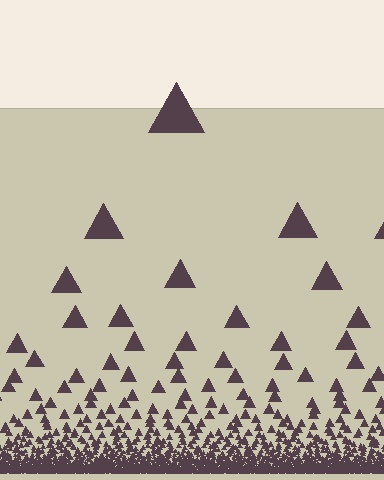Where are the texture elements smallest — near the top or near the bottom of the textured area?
Near the bottom.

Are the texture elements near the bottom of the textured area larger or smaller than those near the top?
Smaller. The gradient is inverted — elements near the bottom are smaller and denser.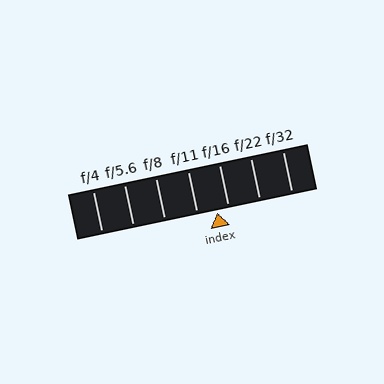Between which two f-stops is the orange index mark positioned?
The index mark is between f/11 and f/16.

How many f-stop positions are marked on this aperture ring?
There are 7 f-stop positions marked.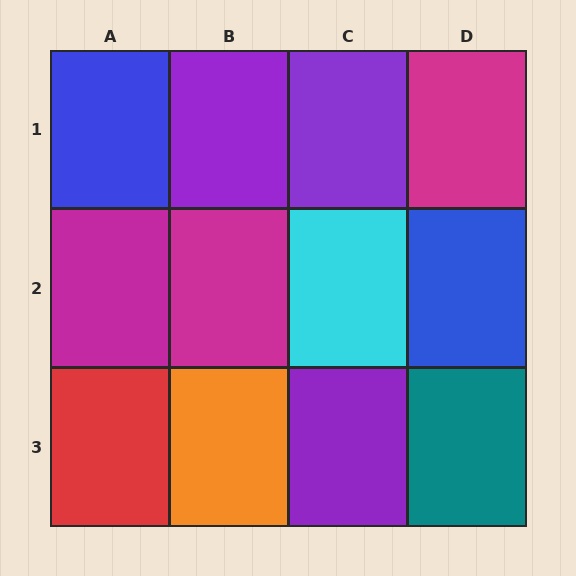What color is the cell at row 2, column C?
Cyan.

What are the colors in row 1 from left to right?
Blue, purple, purple, magenta.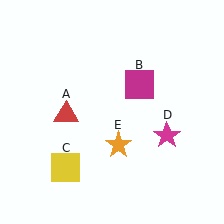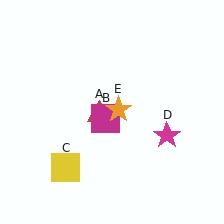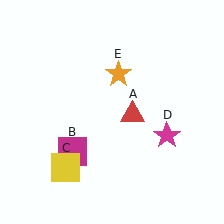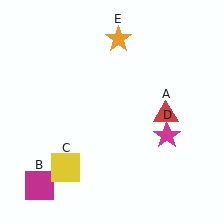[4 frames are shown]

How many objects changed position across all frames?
3 objects changed position: red triangle (object A), magenta square (object B), orange star (object E).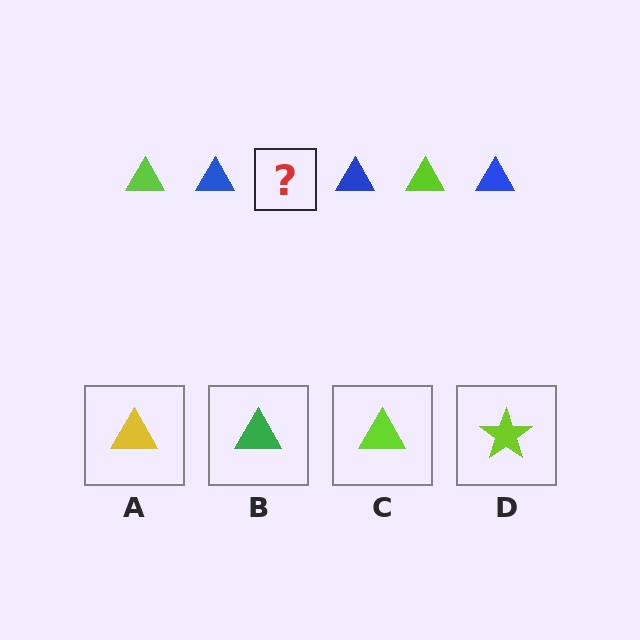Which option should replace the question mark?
Option C.